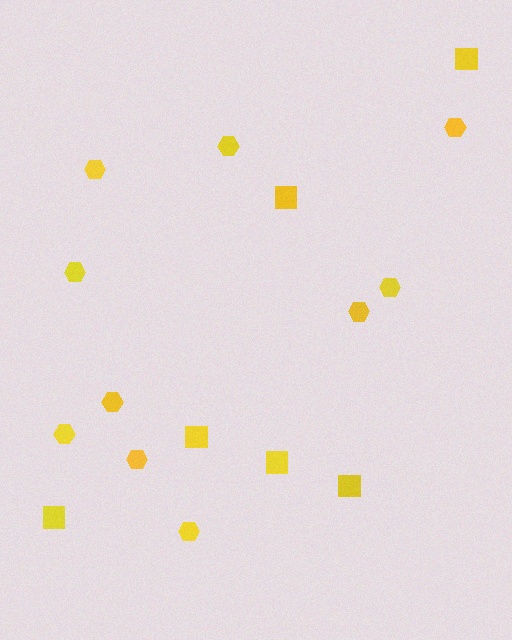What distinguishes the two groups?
There are 2 groups: one group of squares (6) and one group of hexagons (10).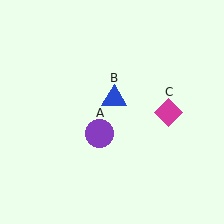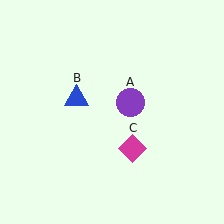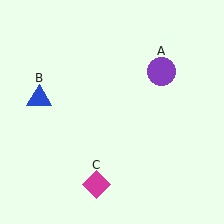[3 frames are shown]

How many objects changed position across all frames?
3 objects changed position: purple circle (object A), blue triangle (object B), magenta diamond (object C).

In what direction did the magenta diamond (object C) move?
The magenta diamond (object C) moved down and to the left.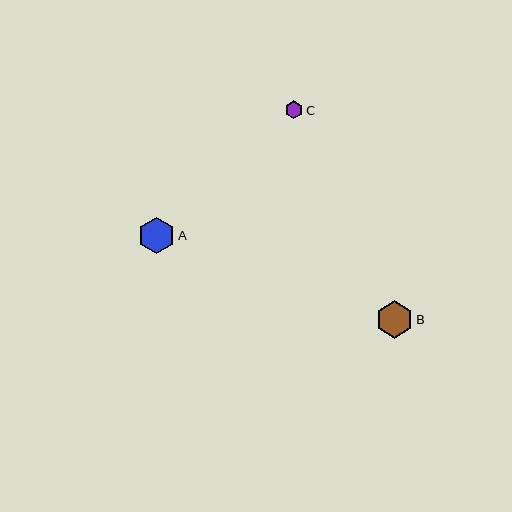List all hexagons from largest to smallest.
From largest to smallest: B, A, C.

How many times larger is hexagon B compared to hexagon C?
Hexagon B is approximately 2.1 times the size of hexagon C.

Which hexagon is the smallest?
Hexagon C is the smallest with a size of approximately 18 pixels.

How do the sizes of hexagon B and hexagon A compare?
Hexagon B and hexagon A are approximately the same size.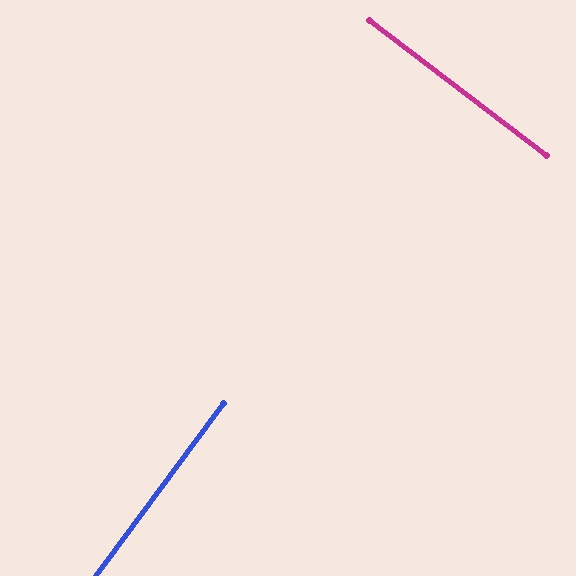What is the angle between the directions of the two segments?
Approximately 89 degrees.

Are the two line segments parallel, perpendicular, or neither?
Perpendicular — they meet at approximately 89°.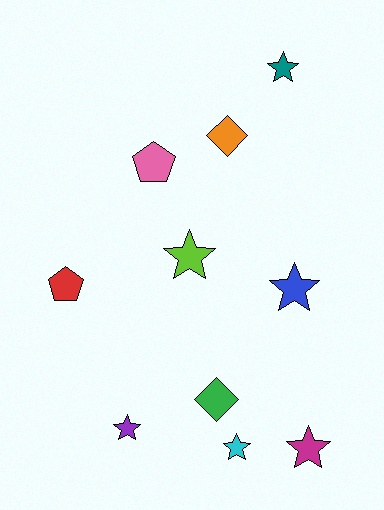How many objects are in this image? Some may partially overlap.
There are 10 objects.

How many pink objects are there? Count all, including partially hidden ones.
There is 1 pink object.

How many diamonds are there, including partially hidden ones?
There are 2 diamonds.